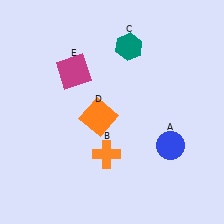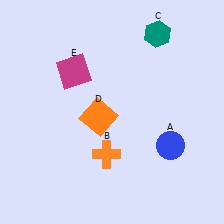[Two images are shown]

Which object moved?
The teal hexagon (C) moved right.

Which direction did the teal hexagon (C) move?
The teal hexagon (C) moved right.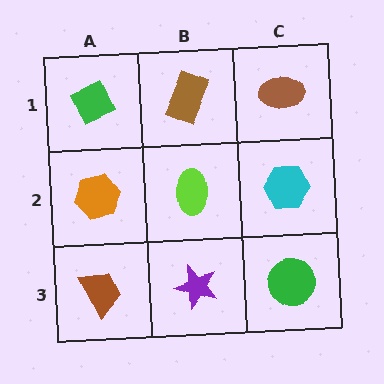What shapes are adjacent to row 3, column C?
A cyan hexagon (row 2, column C), a purple star (row 3, column B).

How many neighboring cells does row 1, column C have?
2.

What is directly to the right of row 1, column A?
A brown rectangle.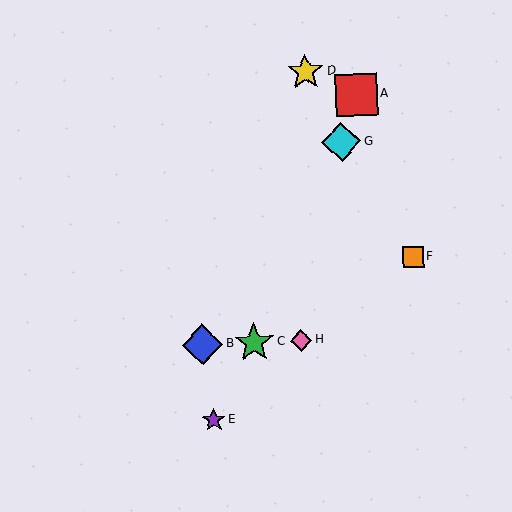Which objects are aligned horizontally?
Objects B, C, H are aligned horizontally.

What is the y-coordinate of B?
Object B is at y≈345.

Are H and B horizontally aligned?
Yes, both are at y≈340.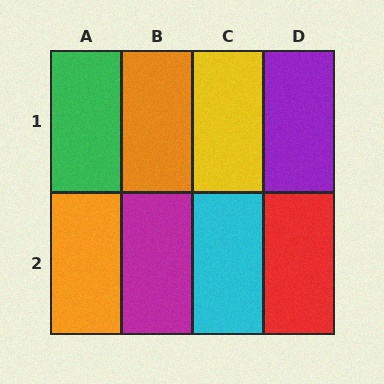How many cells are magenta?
1 cell is magenta.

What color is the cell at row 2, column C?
Cyan.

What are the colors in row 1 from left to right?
Green, orange, yellow, purple.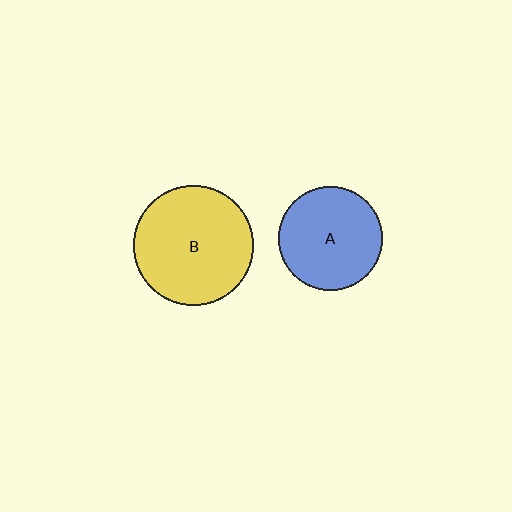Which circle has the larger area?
Circle B (yellow).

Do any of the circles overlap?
No, none of the circles overlap.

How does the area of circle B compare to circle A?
Approximately 1.3 times.